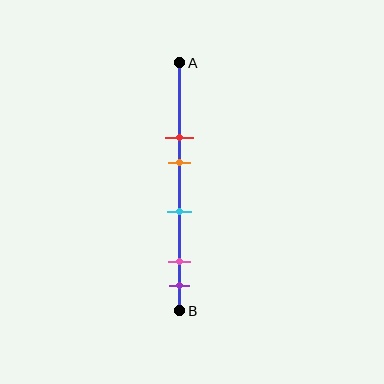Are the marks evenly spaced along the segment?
No, the marks are not evenly spaced.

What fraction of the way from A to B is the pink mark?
The pink mark is approximately 80% (0.8) of the way from A to B.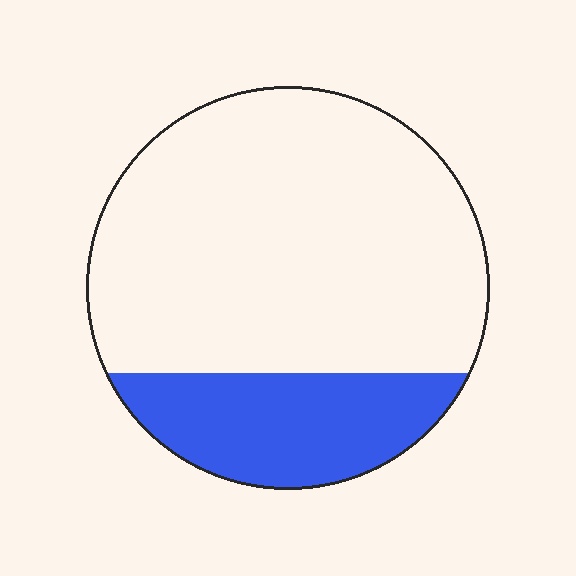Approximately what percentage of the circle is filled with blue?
Approximately 25%.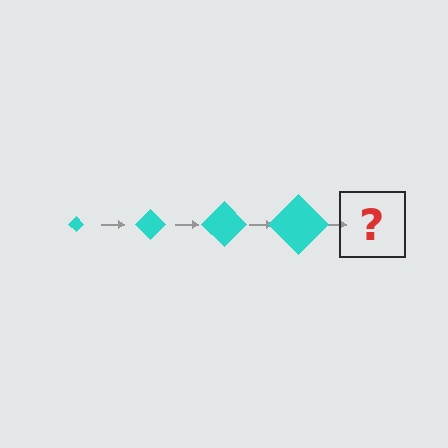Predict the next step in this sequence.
The next step is a cyan diamond, larger than the previous one.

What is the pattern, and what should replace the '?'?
The pattern is that the diamond gets progressively larger each step. The '?' should be a cyan diamond, larger than the previous one.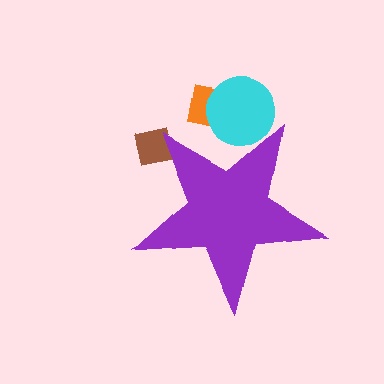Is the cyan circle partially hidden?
Yes, the cyan circle is partially hidden behind the purple star.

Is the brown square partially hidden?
Yes, the brown square is partially hidden behind the purple star.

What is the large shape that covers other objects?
A purple star.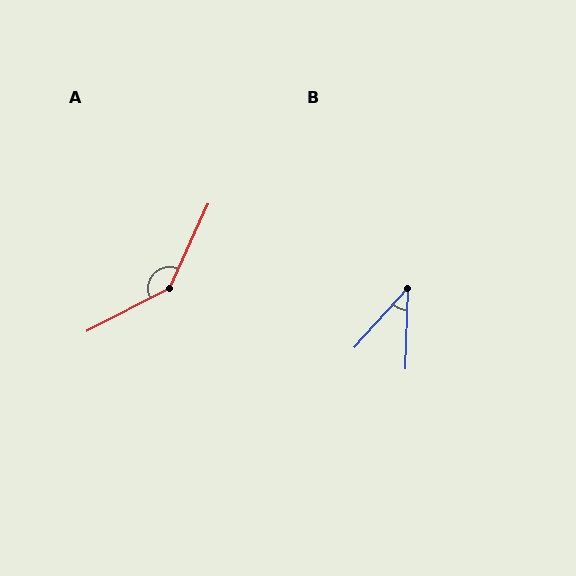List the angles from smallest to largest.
B (40°), A (142°).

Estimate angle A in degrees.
Approximately 142 degrees.